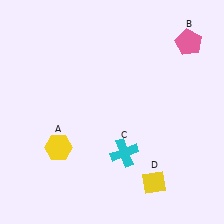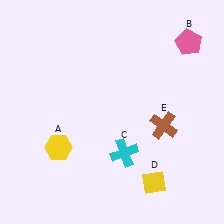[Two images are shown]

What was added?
A brown cross (E) was added in Image 2.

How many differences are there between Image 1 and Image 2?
There is 1 difference between the two images.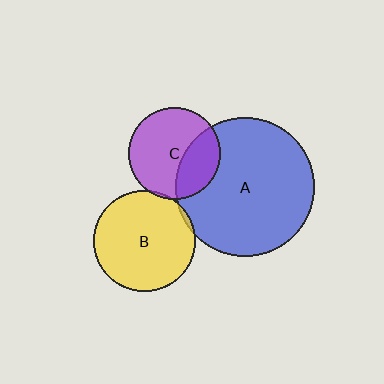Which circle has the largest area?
Circle A (blue).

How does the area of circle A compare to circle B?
Approximately 1.9 times.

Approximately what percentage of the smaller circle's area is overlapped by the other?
Approximately 5%.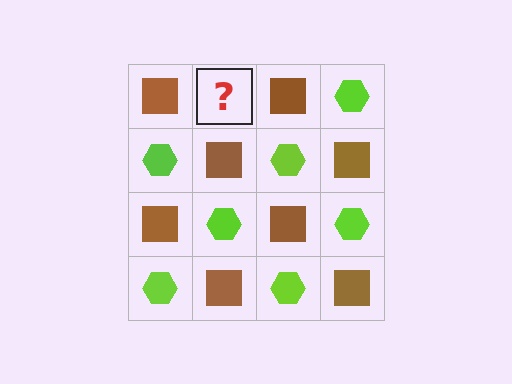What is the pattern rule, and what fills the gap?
The rule is that it alternates brown square and lime hexagon in a checkerboard pattern. The gap should be filled with a lime hexagon.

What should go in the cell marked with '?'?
The missing cell should contain a lime hexagon.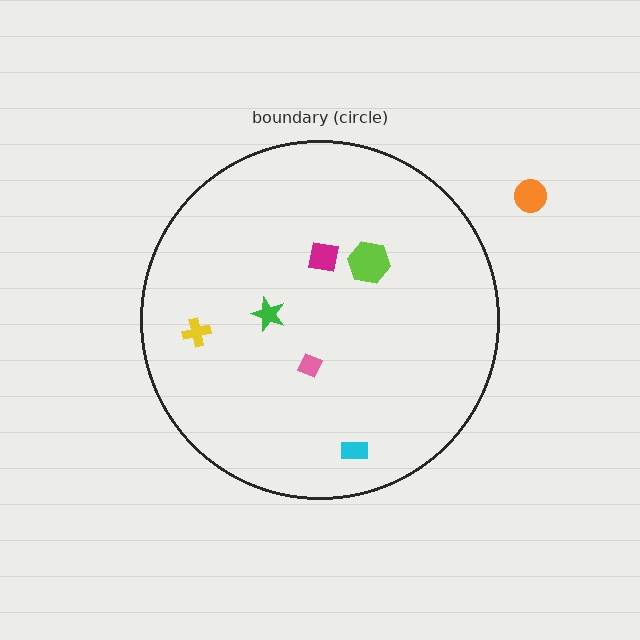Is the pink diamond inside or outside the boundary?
Inside.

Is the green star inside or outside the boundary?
Inside.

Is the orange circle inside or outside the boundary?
Outside.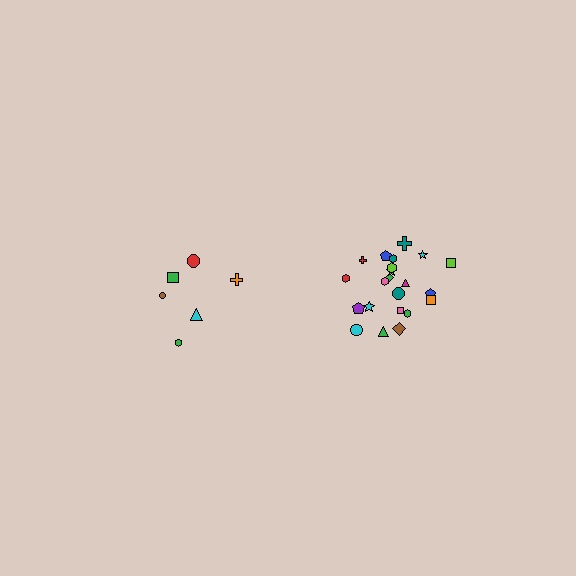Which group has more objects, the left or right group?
The right group.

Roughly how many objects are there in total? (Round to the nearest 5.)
Roughly 30 objects in total.